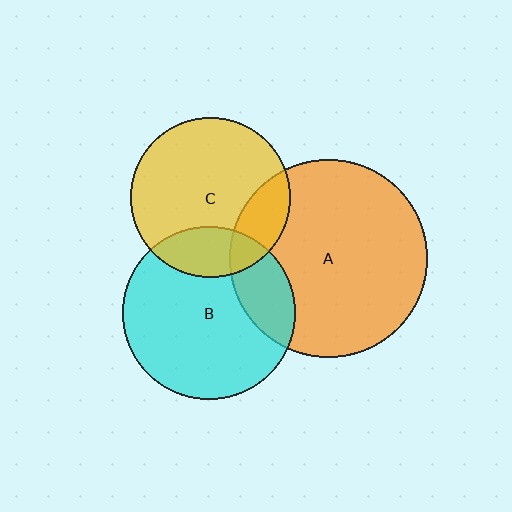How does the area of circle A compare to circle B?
Approximately 1.3 times.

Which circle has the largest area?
Circle A (orange).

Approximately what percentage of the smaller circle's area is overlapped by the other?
Approximately 20%.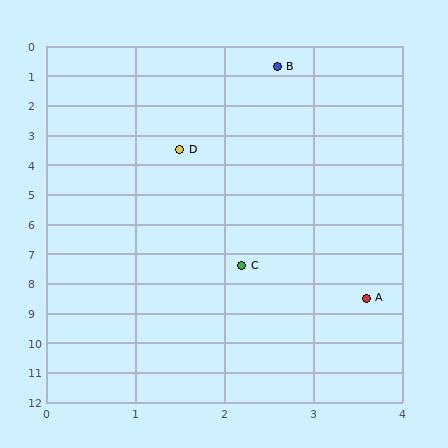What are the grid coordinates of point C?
Point C is at approximately (2.2, 7.4).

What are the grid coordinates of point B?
Point B is at approximately (2.6, 0.7).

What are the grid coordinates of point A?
Point A is at approximately (3.6, 8.5).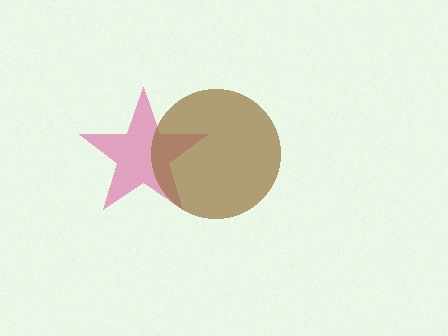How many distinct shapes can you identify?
There are 2 distinct shapes: a pink star, a brown circle.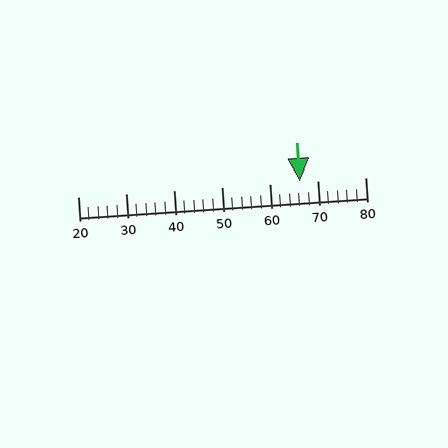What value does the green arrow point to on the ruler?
The green arrow points to approximately 66.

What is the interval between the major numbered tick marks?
The major tick marks are spaced 10 units apart.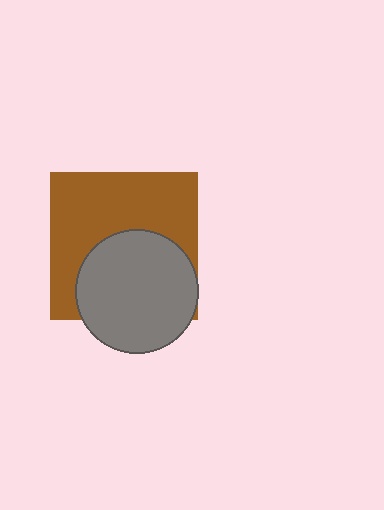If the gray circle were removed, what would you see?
You would see the complete brown square.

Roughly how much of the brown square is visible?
About half of it is visible (roughly 57%).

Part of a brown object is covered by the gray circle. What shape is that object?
It is a square.